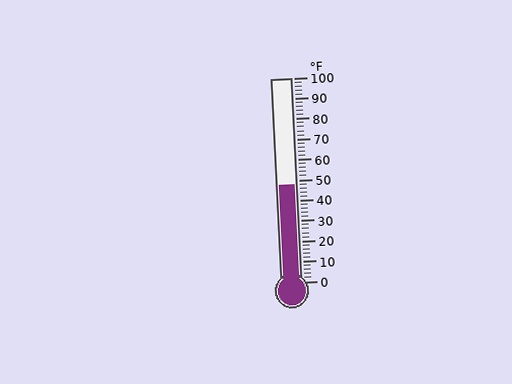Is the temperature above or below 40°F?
The temperature is above 40°F.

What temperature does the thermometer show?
The thermometer shows approximately 48°F.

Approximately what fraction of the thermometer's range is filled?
The thermometer is filled to approximately 50% of its range.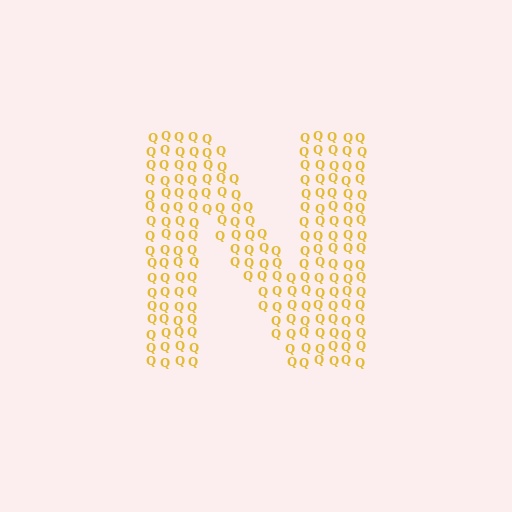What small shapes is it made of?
It is made of small letter Q's.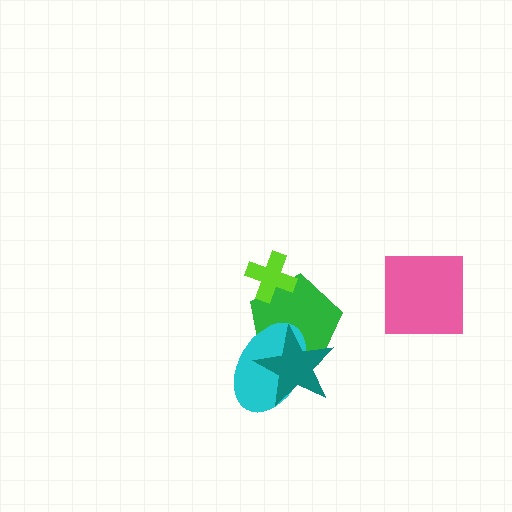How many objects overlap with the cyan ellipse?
2 objects overlap with the cyan ellipse.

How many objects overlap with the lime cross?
1 object overlaps with the lime cross.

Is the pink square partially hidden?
No, no other shape covers it.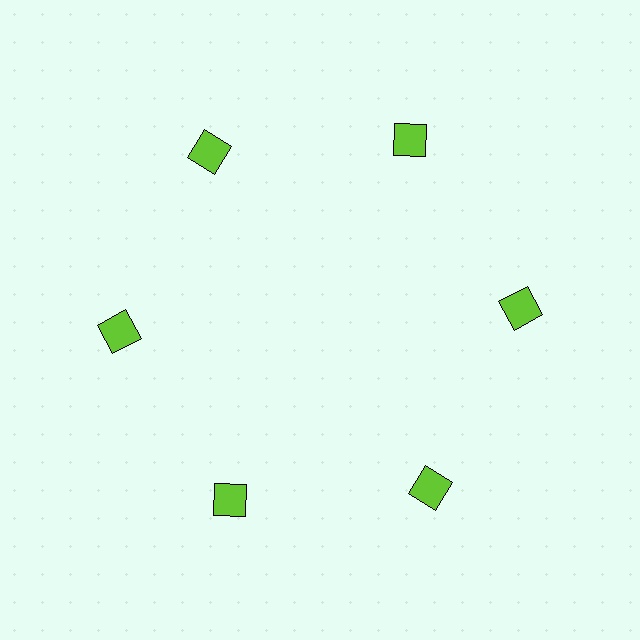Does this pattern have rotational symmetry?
Yes, this pattern has 6-fold rotational symmetry. It looks the same after rotating 60 degrees around the center.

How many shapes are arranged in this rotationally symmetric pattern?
There are 6 shapes, arranged in 6 groups of 1.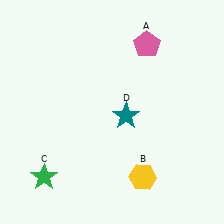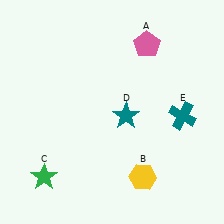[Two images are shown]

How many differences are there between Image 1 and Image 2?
There is 1 difference between the two images.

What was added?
A teal cross (E) was added in Image 2.